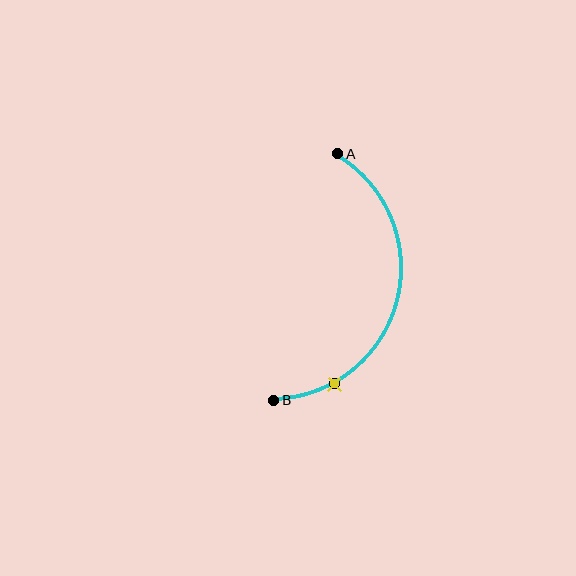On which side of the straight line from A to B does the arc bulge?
The arc bulges to the right of the straight line connecting A and B.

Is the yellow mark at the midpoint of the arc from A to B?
No. The yellow mark lies on the arc but is closer to endpoint B. The arc midpoint would be at the point on the curve equidistant along the arc from both A and B.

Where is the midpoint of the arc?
The arc midpoint is the point on the curve farthest from the straight line joining A and B. It sits to the right of that line.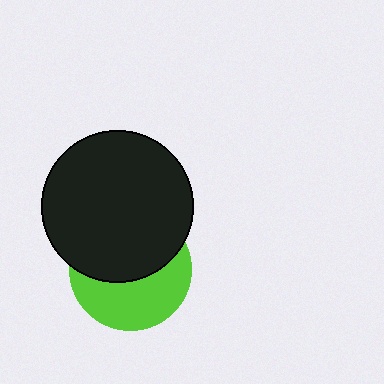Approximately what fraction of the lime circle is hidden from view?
Roughly 53% of the lime circle is hidden behind the black circle.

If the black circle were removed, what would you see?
You would see the complete lime circle.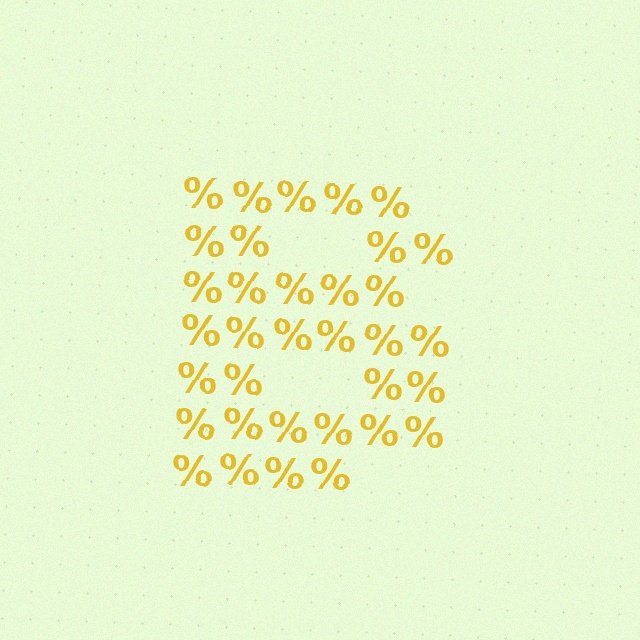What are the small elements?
The small elements are percent signs.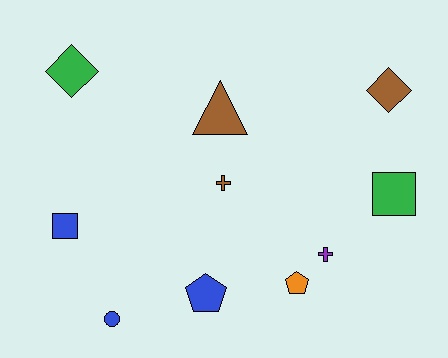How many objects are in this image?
There are 10 objects.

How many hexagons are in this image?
There are no hexagons.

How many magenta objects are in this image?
There are no magenta objects.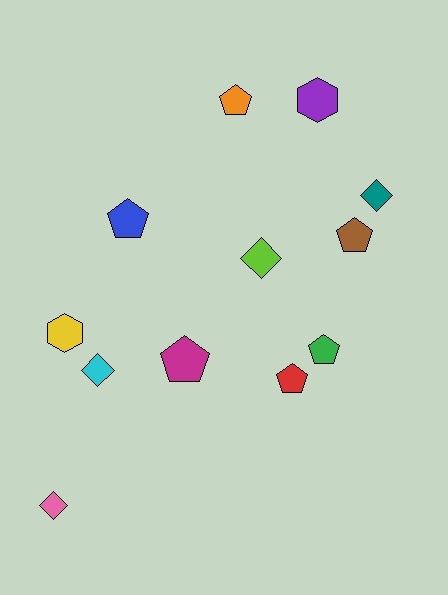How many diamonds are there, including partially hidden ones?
There are 4 diamonds.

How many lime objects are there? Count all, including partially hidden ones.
There is 1 lime object.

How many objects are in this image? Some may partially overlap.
There are 12 objects.